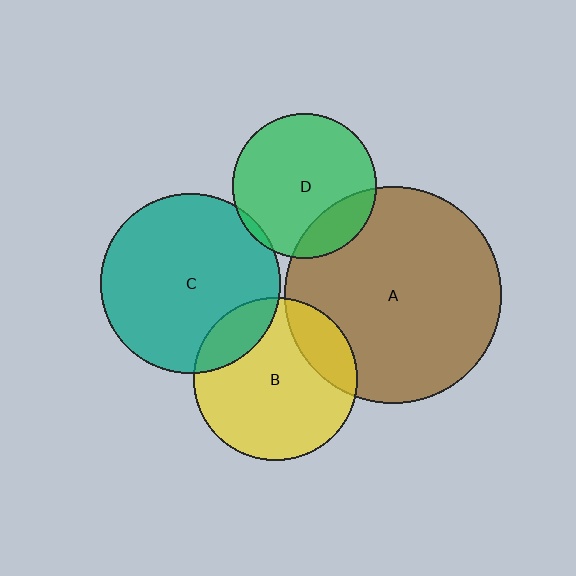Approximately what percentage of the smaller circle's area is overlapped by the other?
Approximately 15%.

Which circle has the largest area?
Circle A (brown).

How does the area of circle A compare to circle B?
Approximately 1.8 times.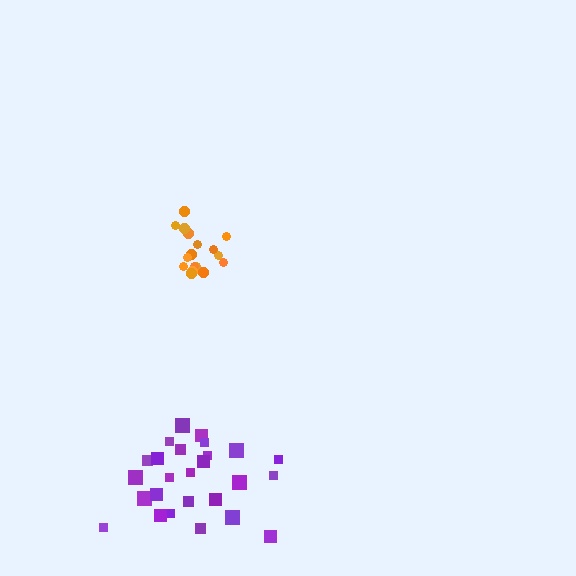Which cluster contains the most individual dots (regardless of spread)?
Purple (26).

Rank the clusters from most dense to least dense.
orange, purple.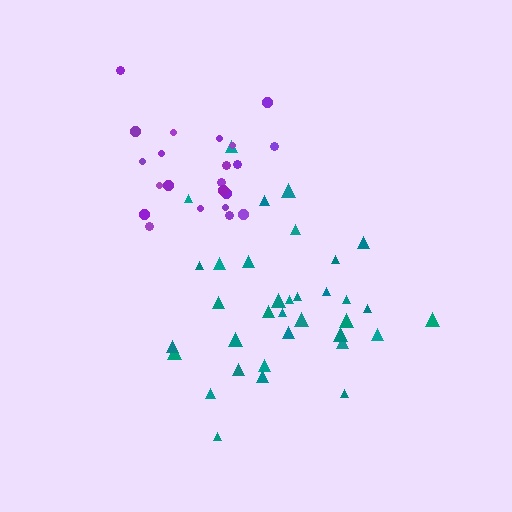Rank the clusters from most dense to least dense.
teal, purple.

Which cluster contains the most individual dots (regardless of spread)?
Teal (35).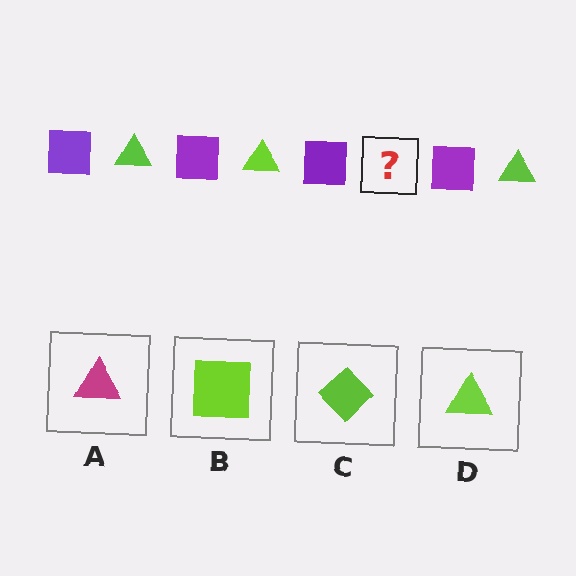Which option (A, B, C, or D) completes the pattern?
D.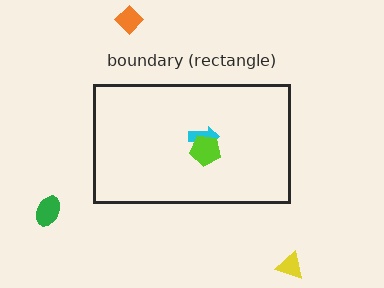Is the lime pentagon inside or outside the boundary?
Inside.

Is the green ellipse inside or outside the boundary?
Outside.